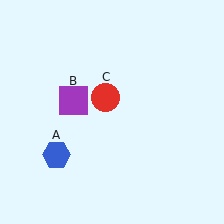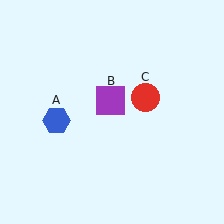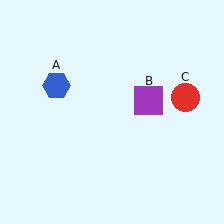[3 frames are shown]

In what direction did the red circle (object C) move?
The red circle (object C) moved right.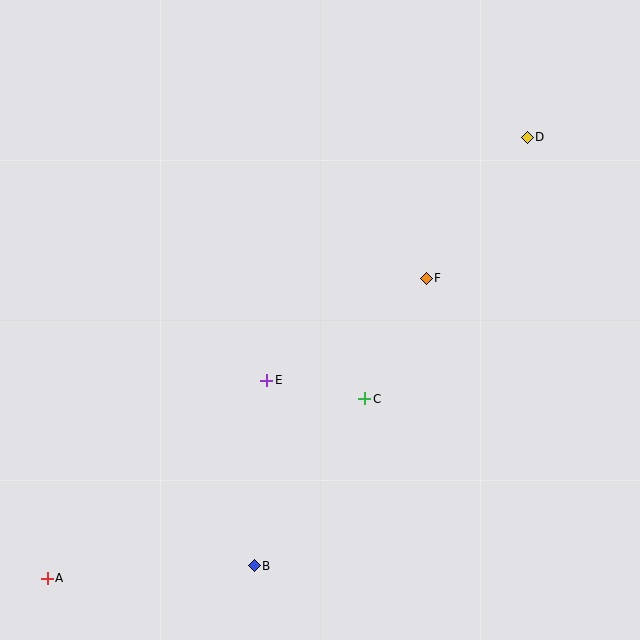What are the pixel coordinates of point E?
Point E is at (267, 380).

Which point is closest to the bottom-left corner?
Point A is closest to the bottom-left corner.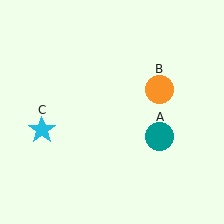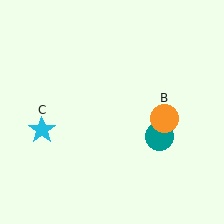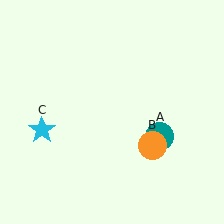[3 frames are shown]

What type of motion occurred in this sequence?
The orange circle (object B) rotated clockwise around the center of the scene.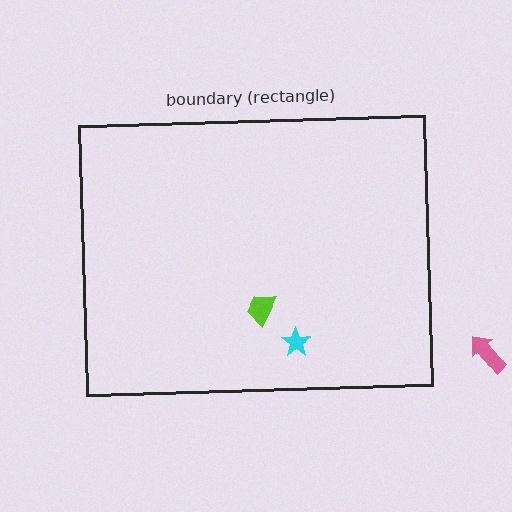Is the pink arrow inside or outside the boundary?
Outside.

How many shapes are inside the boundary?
2 inside, 1 outside.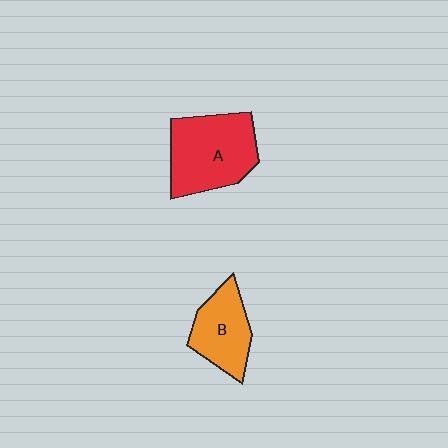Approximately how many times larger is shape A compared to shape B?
Approximately 1.5 times.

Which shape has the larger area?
Shape A (red).